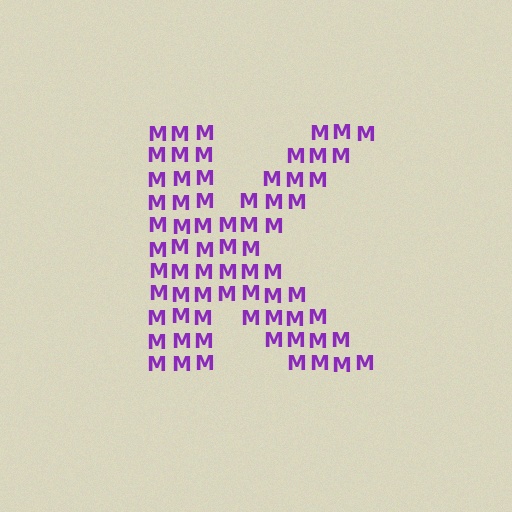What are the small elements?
The small elements are letter M's.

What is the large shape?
The large shape is the letter K.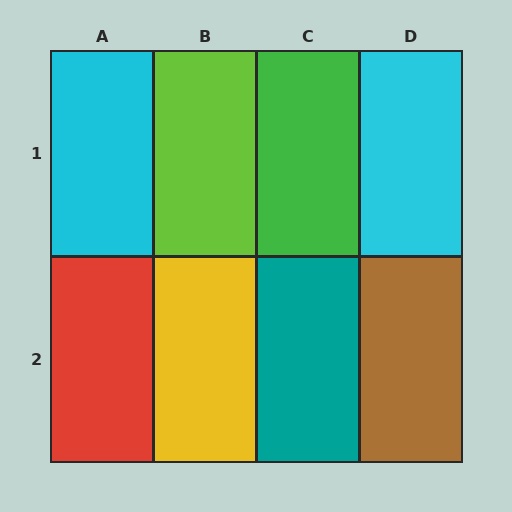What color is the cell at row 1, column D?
Cyan.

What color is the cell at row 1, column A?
Cyan.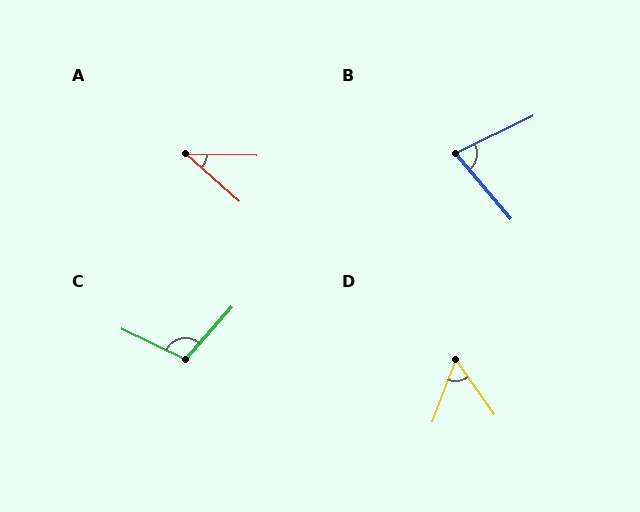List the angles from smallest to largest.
A (41°), D (56°), B (76°), C (106°).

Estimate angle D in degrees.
Approximately 56 degrees.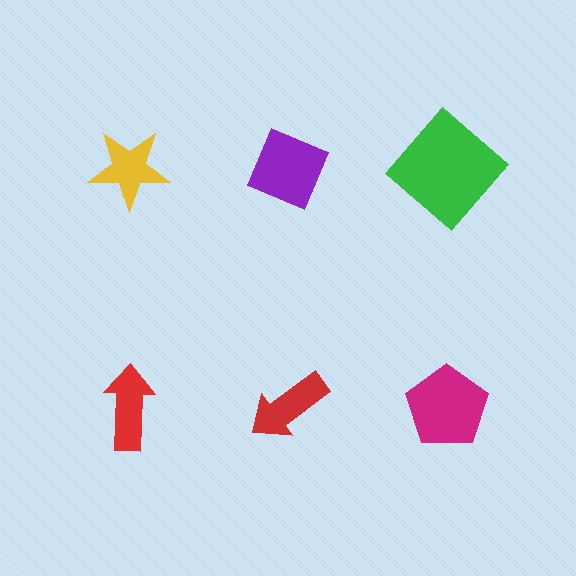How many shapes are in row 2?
3 shapes.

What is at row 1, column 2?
A purple diamond.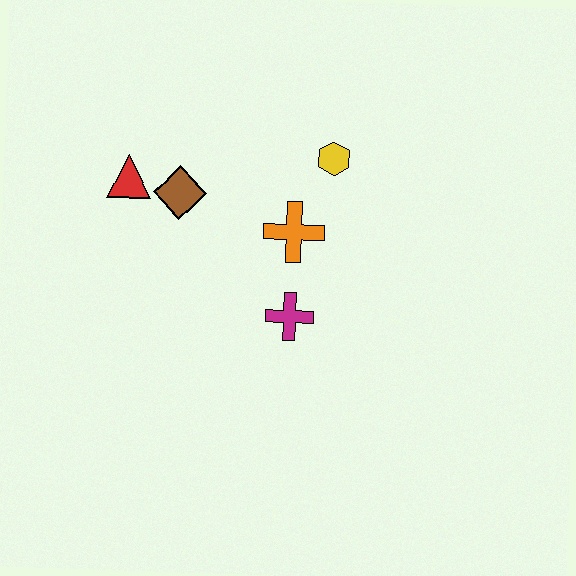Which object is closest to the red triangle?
The brown diamond is closest to the red triangle.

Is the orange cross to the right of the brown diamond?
Yes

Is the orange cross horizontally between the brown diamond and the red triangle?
No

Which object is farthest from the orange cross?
The red triangle is farthest from the orange cross.